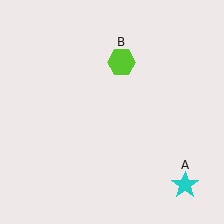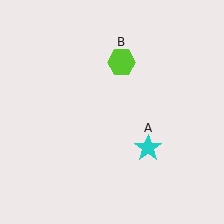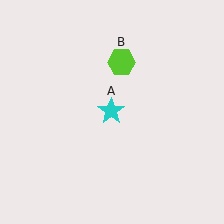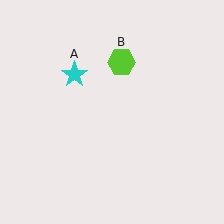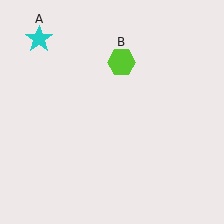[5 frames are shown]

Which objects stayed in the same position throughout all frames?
Lime hexagon (object B) remained stationary.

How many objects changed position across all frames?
1 object changed position: cyan star (object A).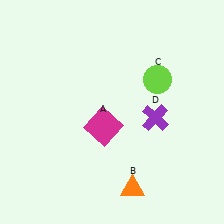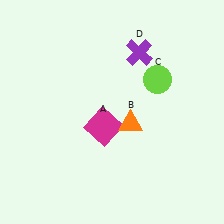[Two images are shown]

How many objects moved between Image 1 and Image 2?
2 objects moved between the two images.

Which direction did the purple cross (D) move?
The purple cross (D) moved up.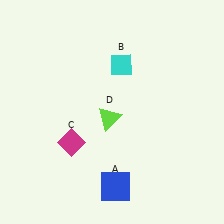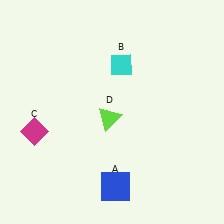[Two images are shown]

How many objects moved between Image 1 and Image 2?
1 object moved between the two images.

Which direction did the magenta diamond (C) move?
The magenta diamond (C) moved left.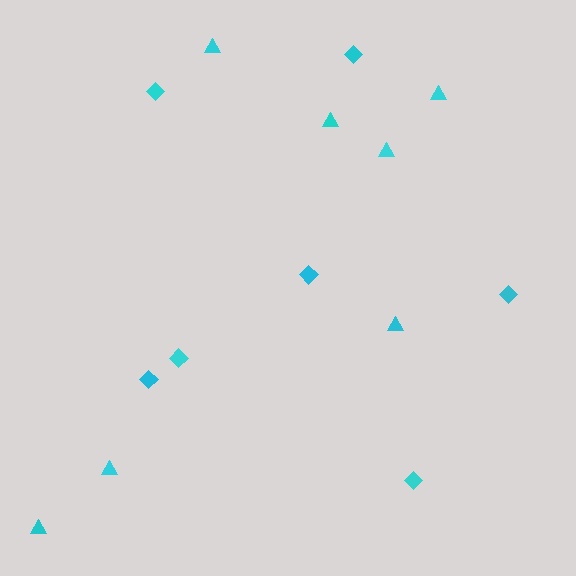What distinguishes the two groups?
There are 2 groups: one group of diamonds (7) and one group of triangles (7).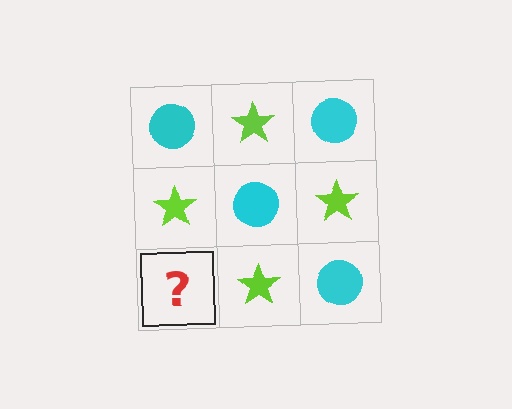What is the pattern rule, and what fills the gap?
The rule is that it alternates cyan circle and lime star in a checkerboard pattern. The gap should be filled with a cyan circle.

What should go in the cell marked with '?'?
The missing cell should contain a cyan circle.